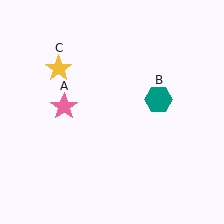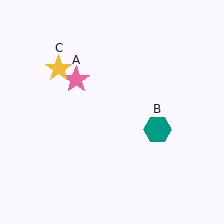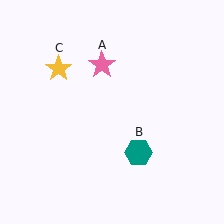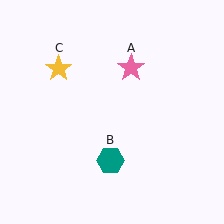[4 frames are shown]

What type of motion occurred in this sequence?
The pink star (object A), teal hexagon (object B) rotated clockwise around the center of the scene.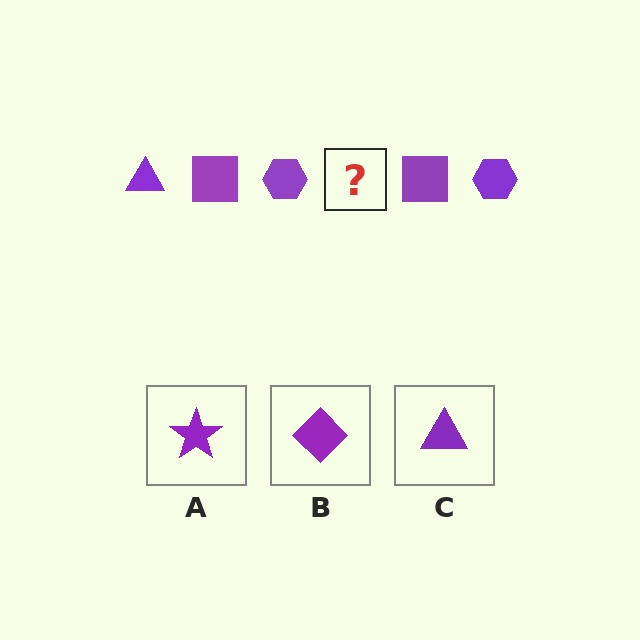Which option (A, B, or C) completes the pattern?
C.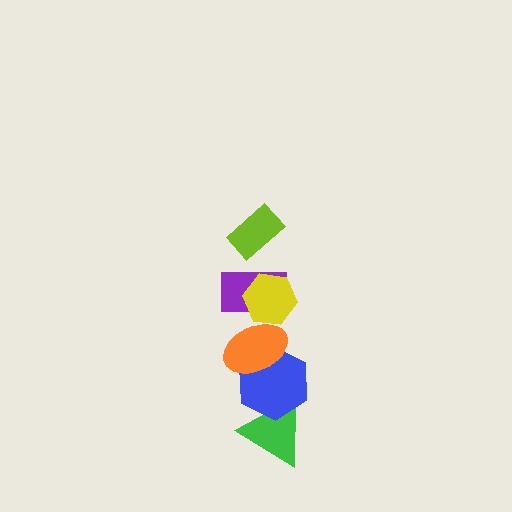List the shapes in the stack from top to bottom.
From top to bottom: the lime rectangle, the yellow hexagon, the purple rectangle, the orange ellipse, the blue hexagon, the green triangle.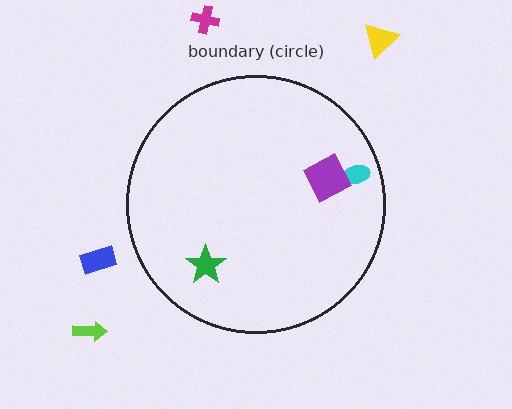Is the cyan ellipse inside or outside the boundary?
Inside.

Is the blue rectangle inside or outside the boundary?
Outside.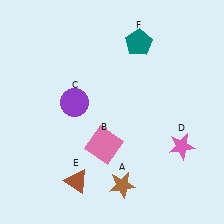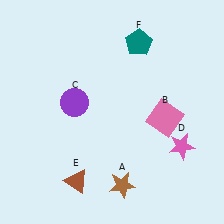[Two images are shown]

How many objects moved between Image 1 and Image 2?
1 object moved between the two images.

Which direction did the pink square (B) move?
The pink square (B) moved right.